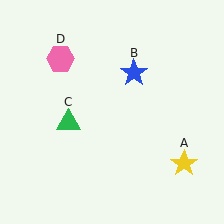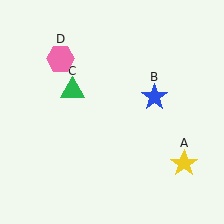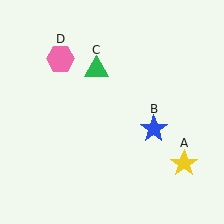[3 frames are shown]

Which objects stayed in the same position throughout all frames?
Yellow star (object A) and pink hexagon (object D) remained stationary.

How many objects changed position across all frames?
2 objects changed position: blue star (object B), green triangle (object C).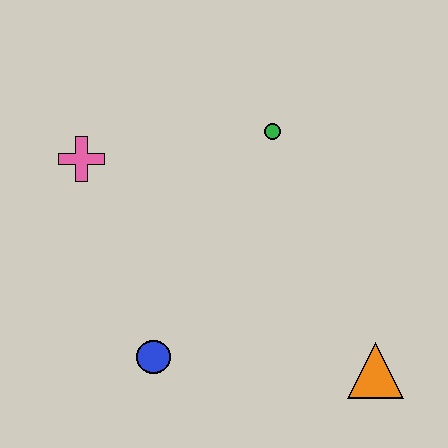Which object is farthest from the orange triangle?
The pink cross is farthest from the orange triangle.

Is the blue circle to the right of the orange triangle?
No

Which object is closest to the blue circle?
The pink cross is closest to the blue circle.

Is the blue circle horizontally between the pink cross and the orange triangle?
Yes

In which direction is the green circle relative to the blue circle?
The green circle is above the blue circle.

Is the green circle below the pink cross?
No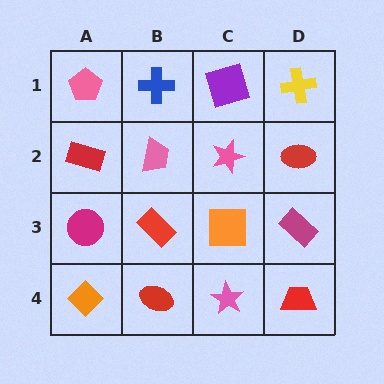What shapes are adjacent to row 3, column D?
A red ellipse (row 2, column D), a red trapezoid (row 4, column D), an orange square (row 3, column C).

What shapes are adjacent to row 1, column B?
A pink trapezoid (row 2, column B), a pink pentagon (row 1, column A), a purple square (row 1, column C).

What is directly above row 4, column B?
A red rectangle.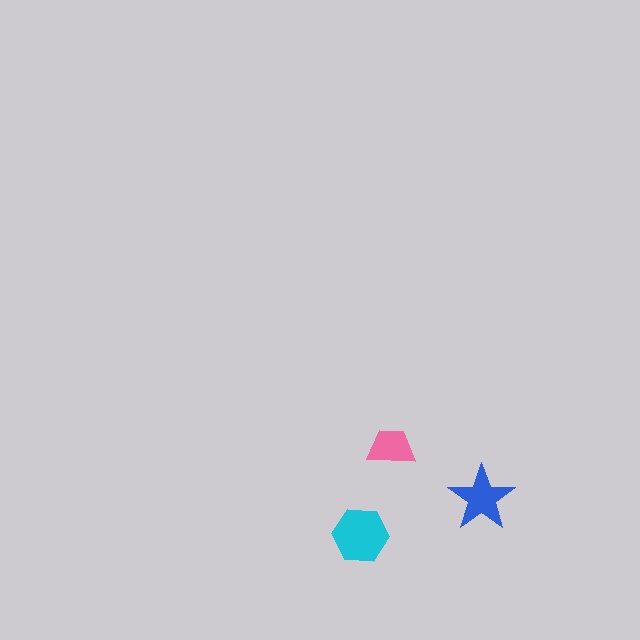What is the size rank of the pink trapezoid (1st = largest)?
3rd.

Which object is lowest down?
The cyan hexagon is bottommost.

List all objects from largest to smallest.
The cyan hexagon, the blue star, the pink trapezoid.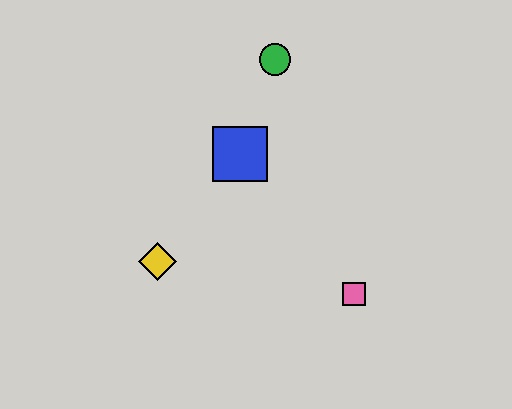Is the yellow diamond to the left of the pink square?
Yes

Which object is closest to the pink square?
The blue square is closest to the pink square.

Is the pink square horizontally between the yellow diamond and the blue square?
No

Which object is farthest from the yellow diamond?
The green circle is farthest from the yellow diamond.